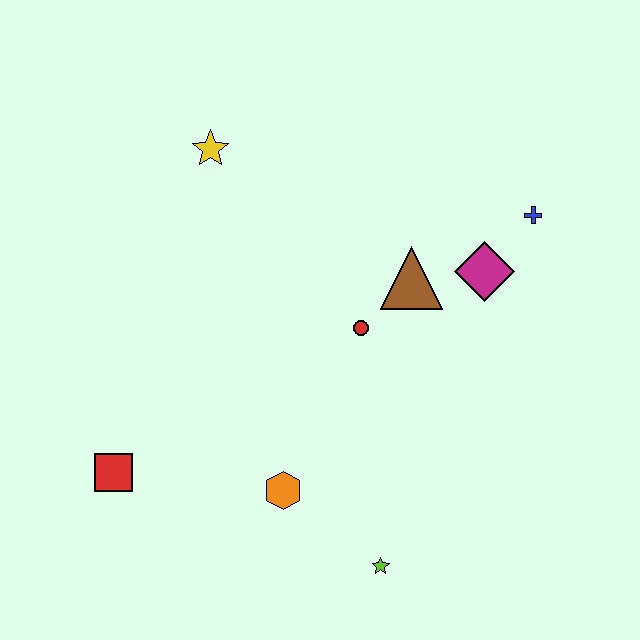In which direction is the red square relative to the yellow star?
The red square is below the yellow star.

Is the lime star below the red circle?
Yes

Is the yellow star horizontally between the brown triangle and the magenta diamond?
No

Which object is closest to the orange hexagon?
The lime star is closest to the orange hexagon.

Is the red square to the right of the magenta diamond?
No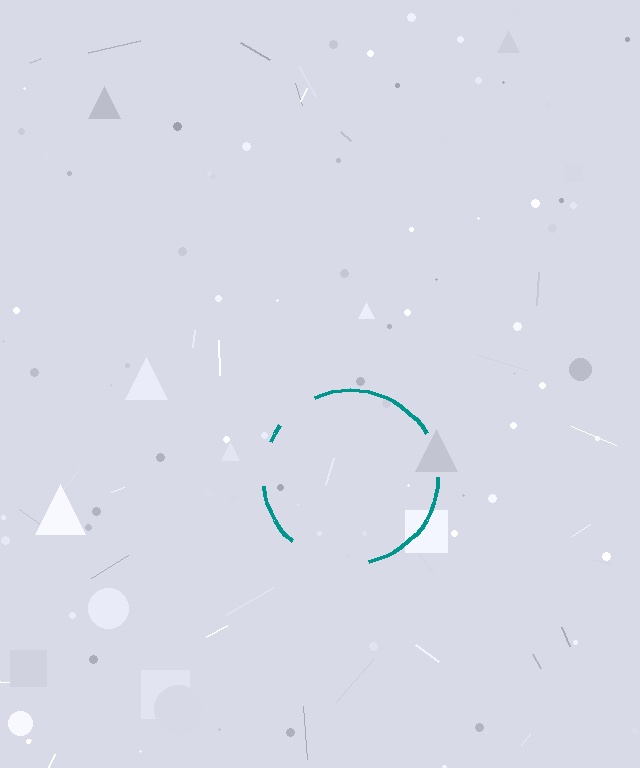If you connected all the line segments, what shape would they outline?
They would outline a circle.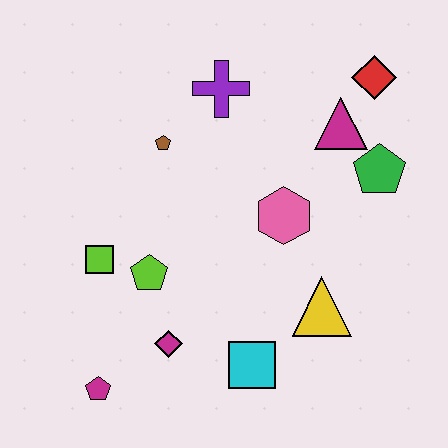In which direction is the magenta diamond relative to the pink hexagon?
The magenta diamond is below the pink hexagon.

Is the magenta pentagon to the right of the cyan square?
No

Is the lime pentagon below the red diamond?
Yes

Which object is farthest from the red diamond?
The magenta pentagon is farthest from the red diamond.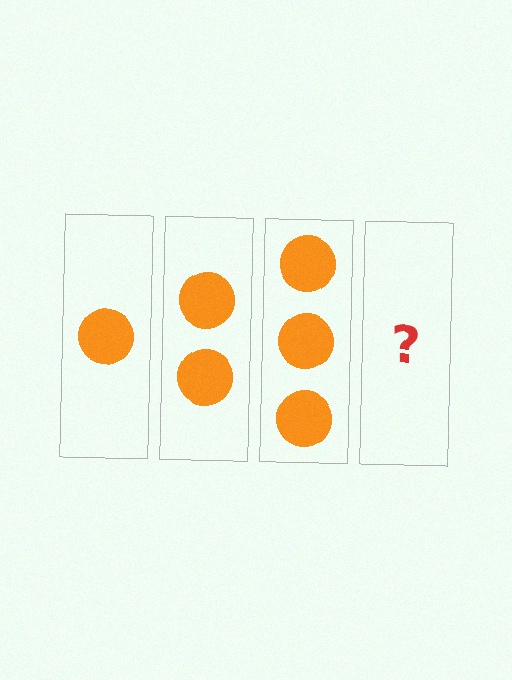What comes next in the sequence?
The next element should be 4 circles.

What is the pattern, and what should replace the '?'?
The pattern is that each step adds one more circle. The '?' should be 4 circles.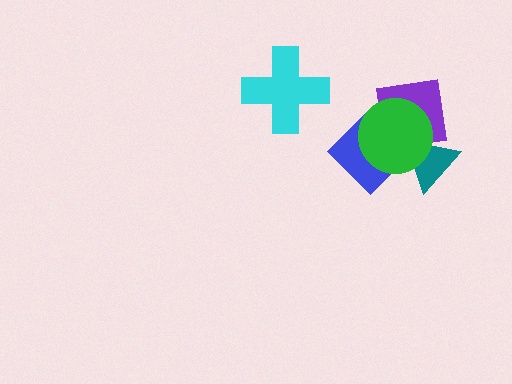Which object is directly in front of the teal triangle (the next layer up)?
The purple square is directly in front of the teal triangle.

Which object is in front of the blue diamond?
The green circle is in front of the blue diamond.